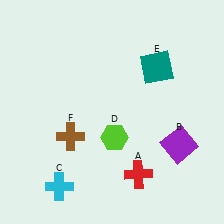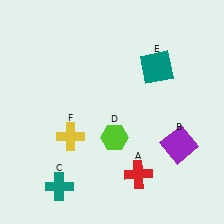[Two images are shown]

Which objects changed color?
C changed from cyan to teal. F changed from brown to yellow.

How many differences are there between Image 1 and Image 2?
There are 2 differences between the two images.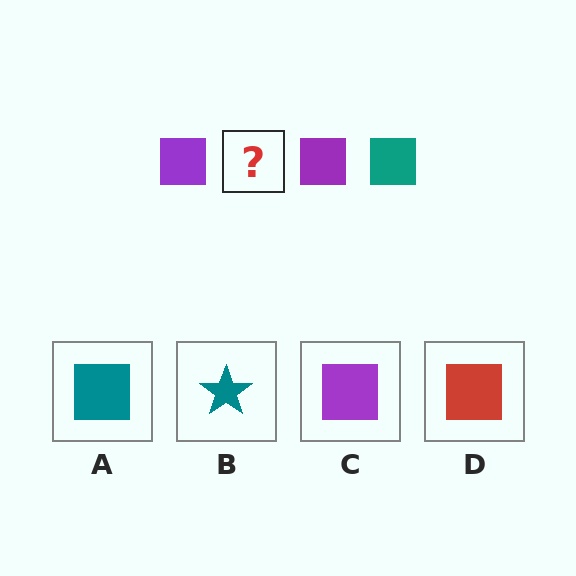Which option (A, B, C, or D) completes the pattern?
A.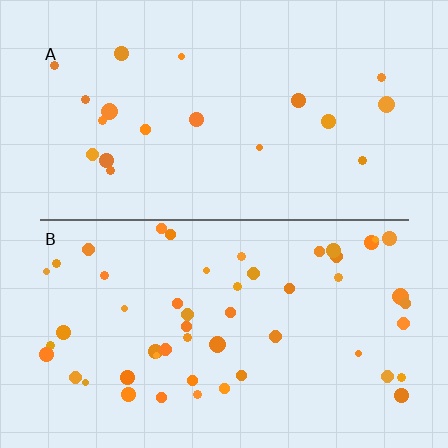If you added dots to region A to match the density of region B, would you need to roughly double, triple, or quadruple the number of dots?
Approximately triple.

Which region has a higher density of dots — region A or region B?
B (the bottom).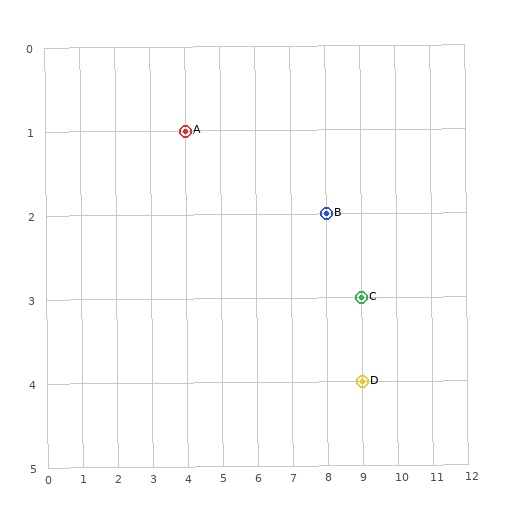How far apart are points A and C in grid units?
Points A and C are 5 columns and 2 rows apart (about 5.4 grid units diagonally).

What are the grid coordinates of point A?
Point A is at grid coordinates (4, 1).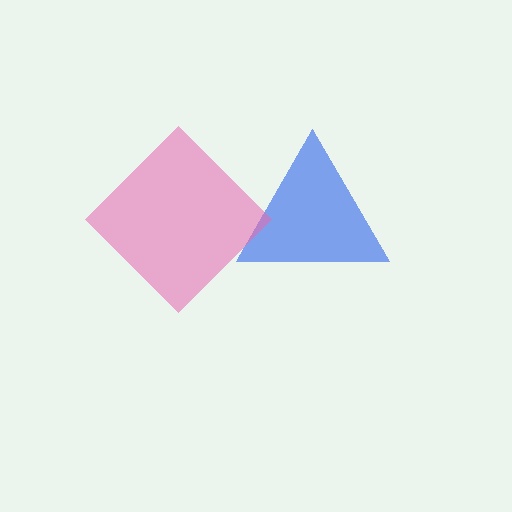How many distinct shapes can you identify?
There are 2 distinct shapes: a blue triangle, a pink diamond.